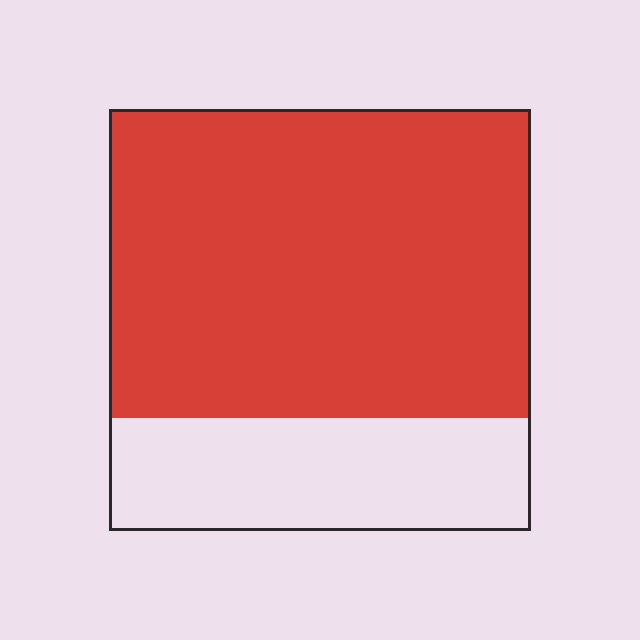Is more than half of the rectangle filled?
Yes.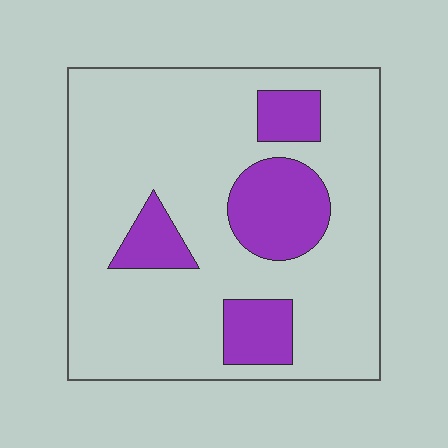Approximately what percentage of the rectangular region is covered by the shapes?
Approximately 20%.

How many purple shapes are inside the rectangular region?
4.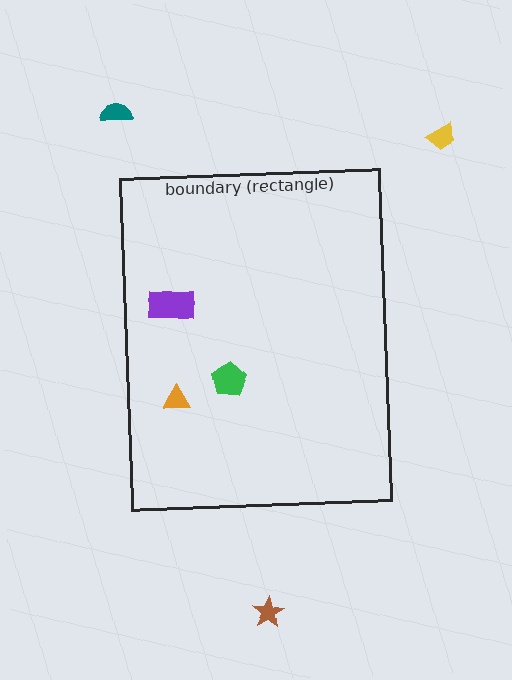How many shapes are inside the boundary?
3 inside, 3 outside.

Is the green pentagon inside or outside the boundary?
Inside.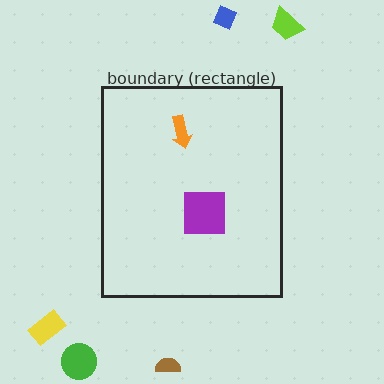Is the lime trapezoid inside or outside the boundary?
Outside.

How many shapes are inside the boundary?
2 inside, 5 outside.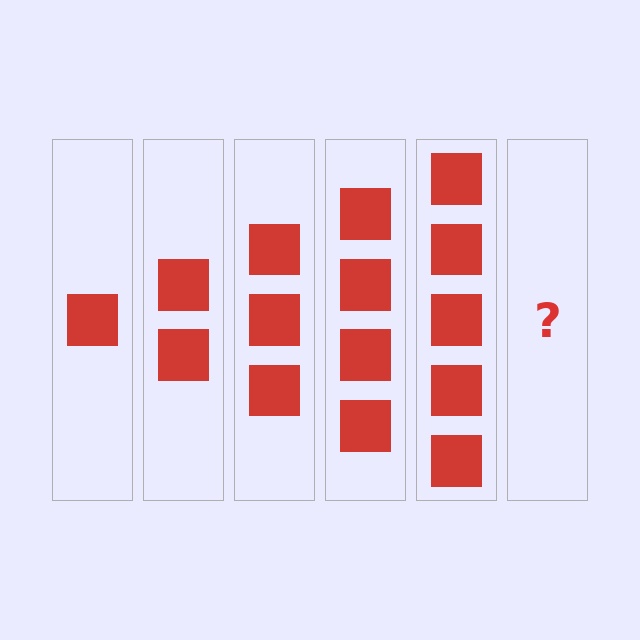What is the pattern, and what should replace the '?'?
The pattern is that each step adds one more square. The '?' should be 6 squares.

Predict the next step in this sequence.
The next step is 6 squares.